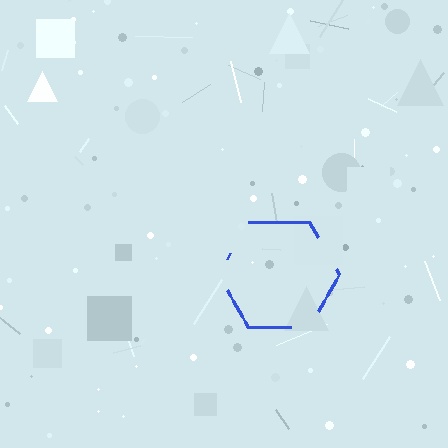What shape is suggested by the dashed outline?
The dashed outline suggests a hexagon.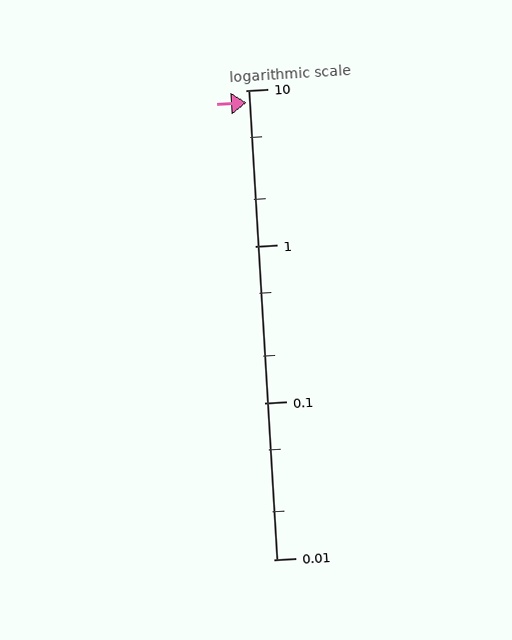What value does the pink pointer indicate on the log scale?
The pointer indicates approximately 8.3.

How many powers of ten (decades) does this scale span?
The scale spans 3 decades, from 0.01 to 10.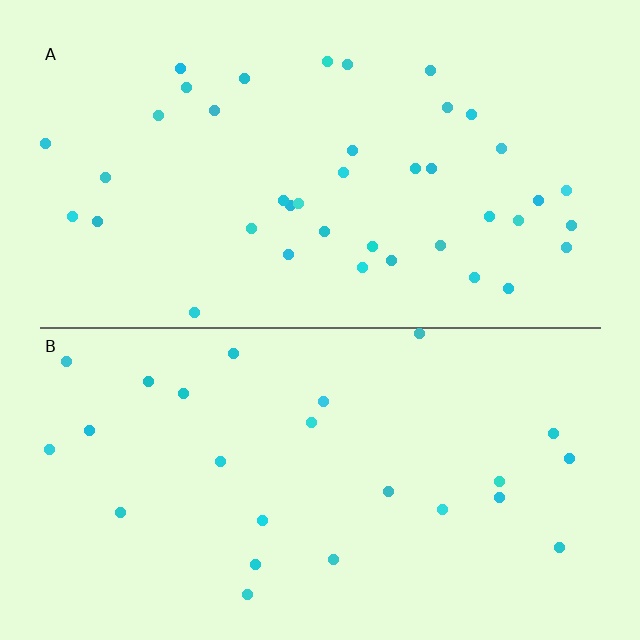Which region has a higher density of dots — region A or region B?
A (the top).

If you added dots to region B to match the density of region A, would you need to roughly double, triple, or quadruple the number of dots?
Approximately double.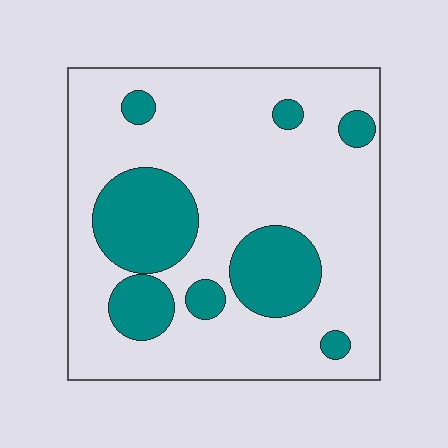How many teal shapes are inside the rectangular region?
8.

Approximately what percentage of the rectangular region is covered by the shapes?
Approximately 25%.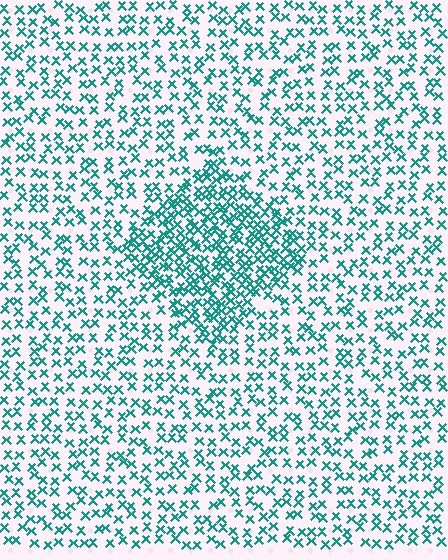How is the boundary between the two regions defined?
The boundary is defined by a change in element density (approximately 2.1x ratio). All elements are the same color, size, and shape.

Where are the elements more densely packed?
The elements are more densely packed inside the diamond boundary.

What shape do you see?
I see a diamond.